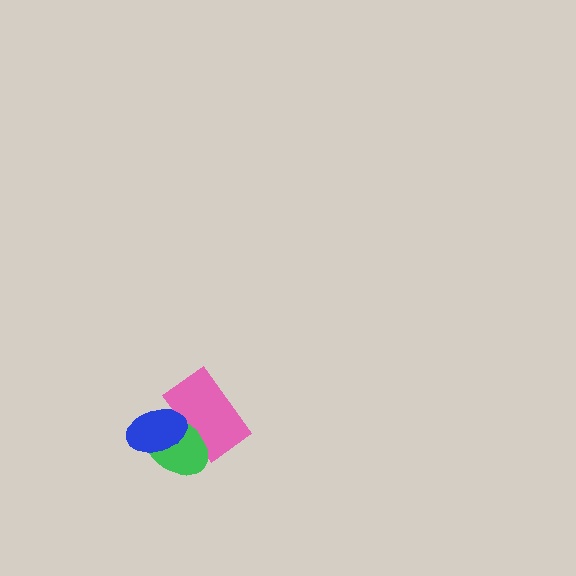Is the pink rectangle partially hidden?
Yes, it is partially covered by another shape.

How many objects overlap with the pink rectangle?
2 objects overlap with the pink rectangle.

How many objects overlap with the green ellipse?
2 objects overlap with the green ellipse.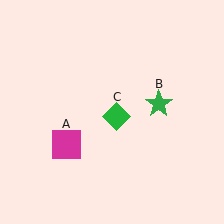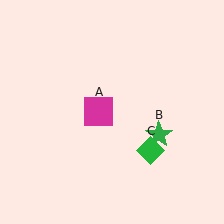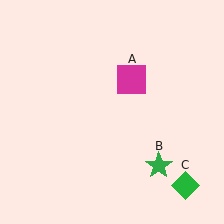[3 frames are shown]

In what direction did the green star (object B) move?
The green star (object B) moved down.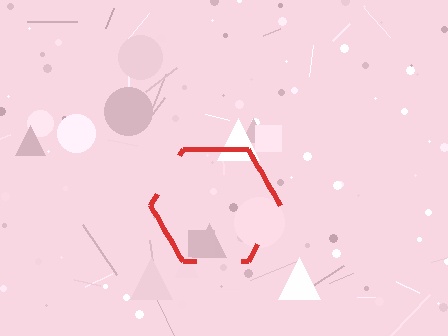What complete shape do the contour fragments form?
The contour fragments form a hexagon.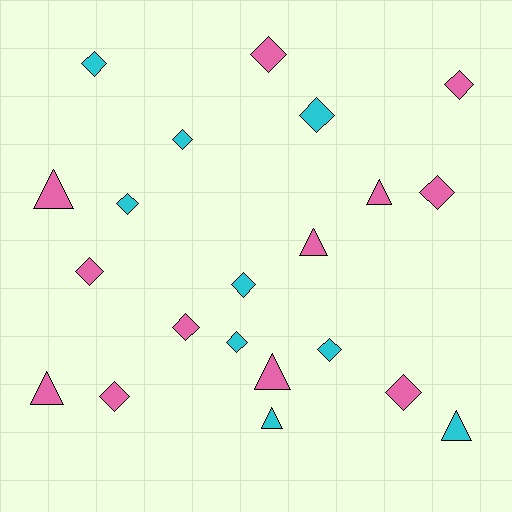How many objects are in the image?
There are 21 objects.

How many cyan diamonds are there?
There are 7 cyan diamonds.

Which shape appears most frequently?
Diamond, with 14 objects.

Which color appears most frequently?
Pink, with 12 objects.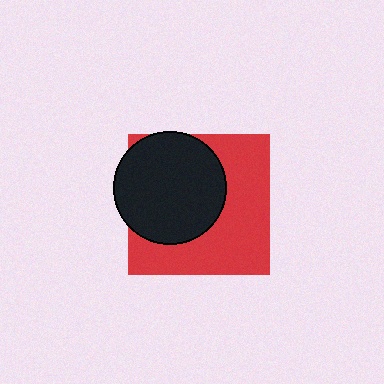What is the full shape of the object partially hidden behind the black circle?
The partially hidden object is a red square.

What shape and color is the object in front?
The object in front is a black circle.